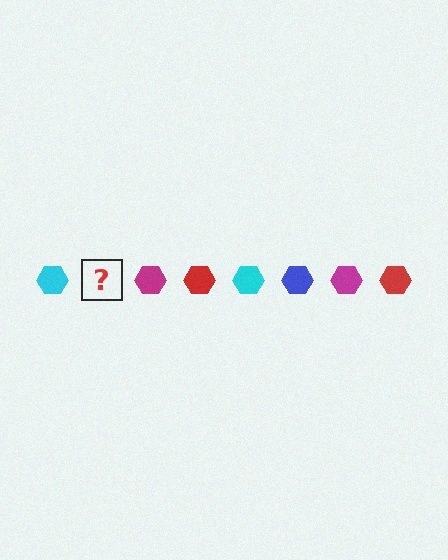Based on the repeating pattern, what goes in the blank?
The blank should be a blue hexagon.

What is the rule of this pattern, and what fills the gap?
The rule is that the pattern cycles through cyan, blue, magenta, red hexagons. The gap should be filled with a blue hexagon.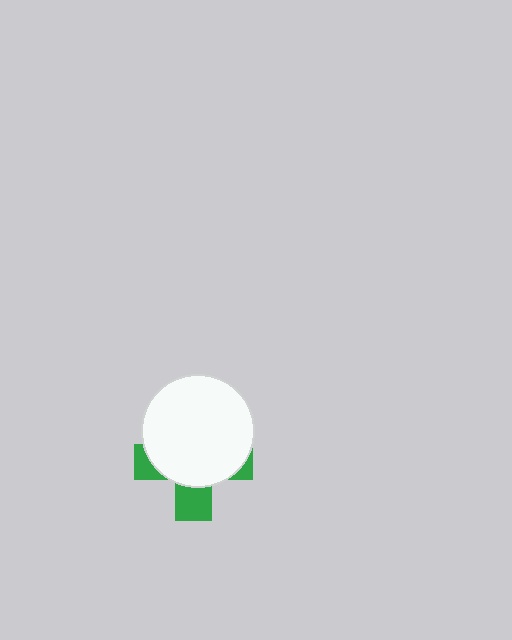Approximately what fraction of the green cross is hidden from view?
Roughly 69% of the green cross is hidden behind the white circle.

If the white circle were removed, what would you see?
You would see the complete green cross.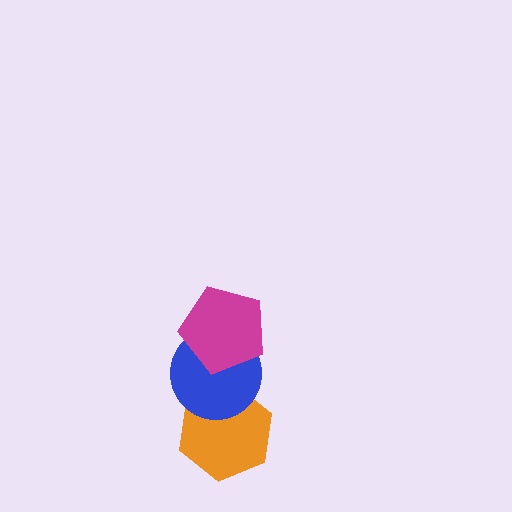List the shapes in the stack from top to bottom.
From top to bottom: the magenta pentagon, the blue circle, the orange hexagon.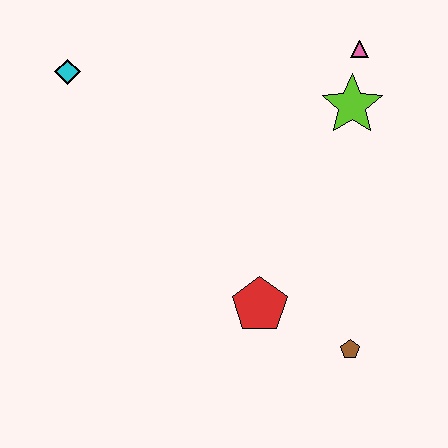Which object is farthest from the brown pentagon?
The cyan diamond is farthest from the brown pentagon.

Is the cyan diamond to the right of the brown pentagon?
No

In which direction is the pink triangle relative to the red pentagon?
The pink triangle is above the red pentagon.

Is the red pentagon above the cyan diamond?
No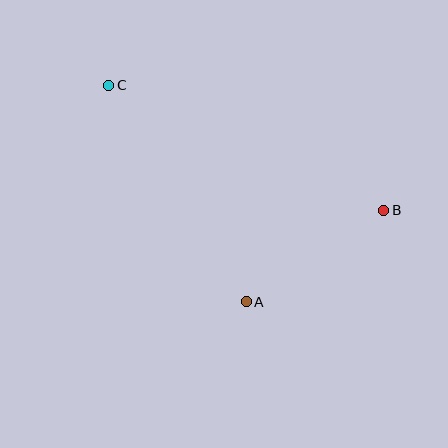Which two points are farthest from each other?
Points B and C are farthest from each other.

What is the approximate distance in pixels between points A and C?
The distance between A and C is approximately 257 pixels.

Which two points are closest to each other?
Points A and B are closest to each other.